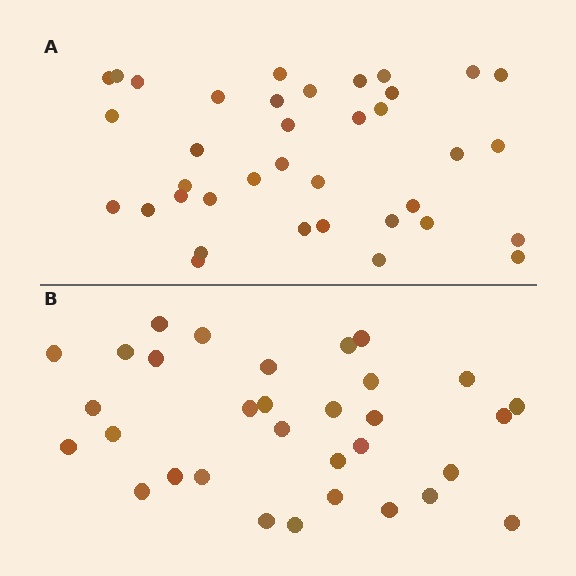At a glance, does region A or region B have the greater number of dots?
Region A (the top region) has more dots.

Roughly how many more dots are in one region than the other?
Region A has about 5 more dots than region B.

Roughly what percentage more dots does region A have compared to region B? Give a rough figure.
About 15% more.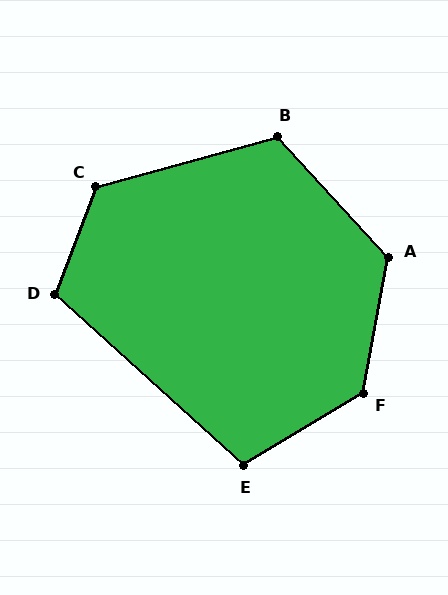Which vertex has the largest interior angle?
F, at approximately 131 degrees.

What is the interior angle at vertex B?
Approximately 117 degrees (obtuse).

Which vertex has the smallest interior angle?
E, at approximately 107 degrees.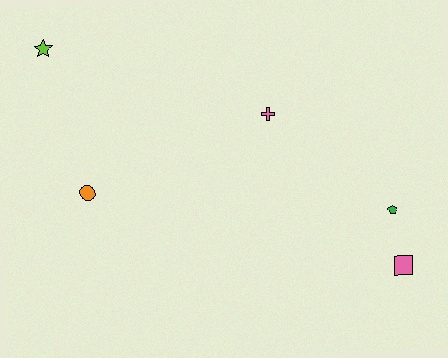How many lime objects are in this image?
There is 1 lime object.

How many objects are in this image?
There are 5 objects.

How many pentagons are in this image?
There is 1 pentagon.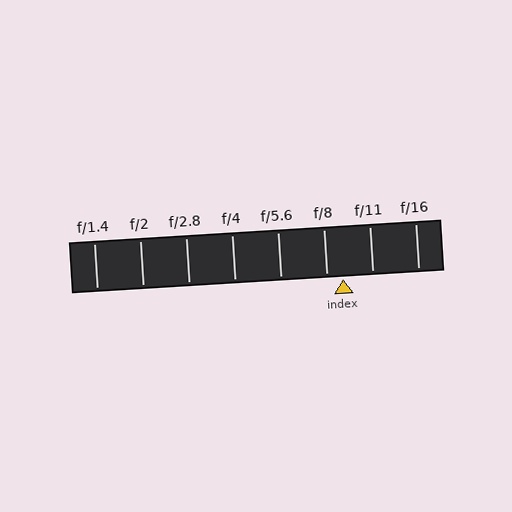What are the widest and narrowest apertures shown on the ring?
The widest aperture shown is f/1.4 and the narrowest is f/16.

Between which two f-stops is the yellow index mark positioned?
The index mark is between f/8 and f/11.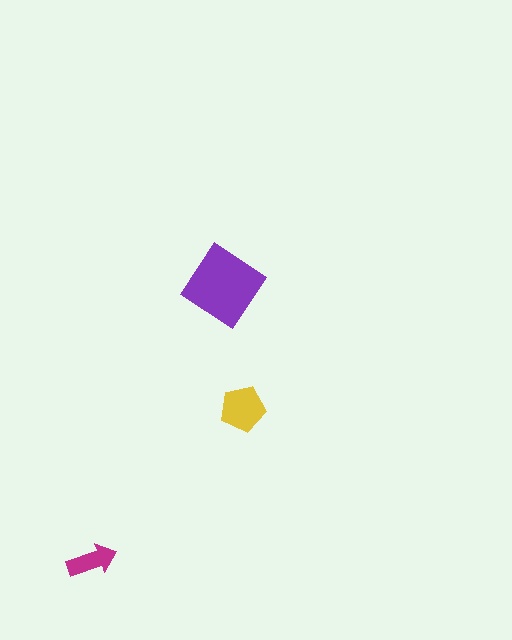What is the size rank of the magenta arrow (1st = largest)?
3rd.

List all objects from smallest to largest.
The magenta arrow, the yellow pentagon, the purple diamond.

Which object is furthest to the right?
The yellow pentagon is rightmost.